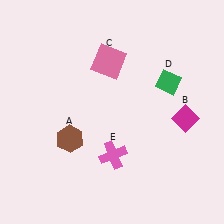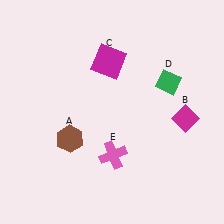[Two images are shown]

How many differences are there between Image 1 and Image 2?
There is 1 difference between the two images.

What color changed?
The square (C) changed from pink in Image 1 to magenta in Image 2.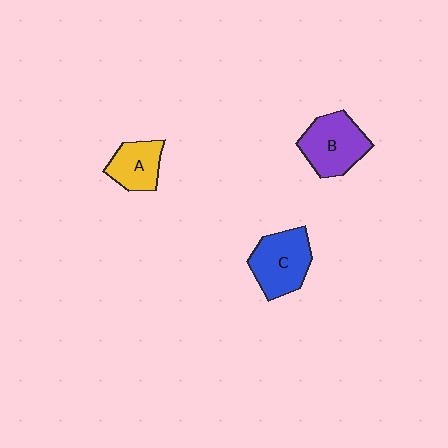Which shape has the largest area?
Shape C (blue).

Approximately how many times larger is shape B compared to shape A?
Approximately 1.5 times.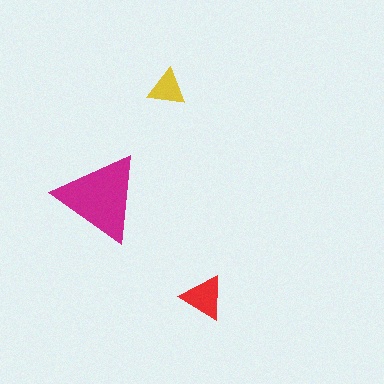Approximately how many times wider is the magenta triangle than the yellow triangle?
About 2.5 times wider.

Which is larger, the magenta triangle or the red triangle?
The magenta one.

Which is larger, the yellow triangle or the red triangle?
The red one.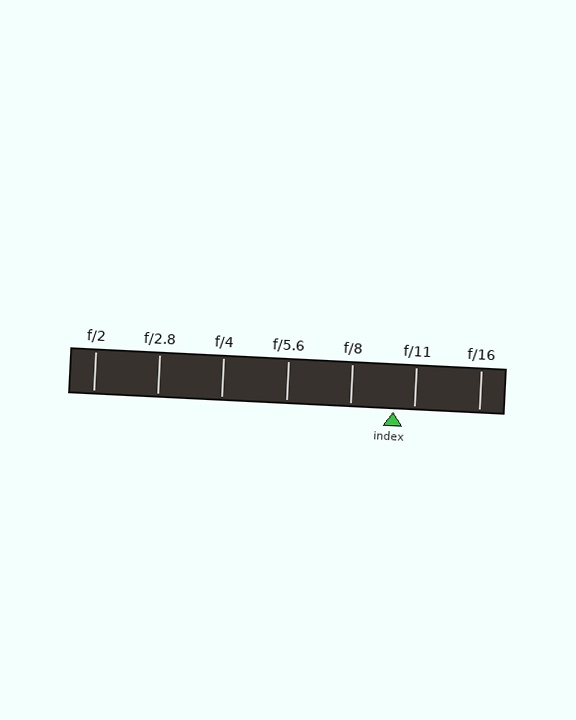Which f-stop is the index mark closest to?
The index mark is closest to f/11.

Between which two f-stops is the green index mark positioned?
The index mark is between f/8 and f/11.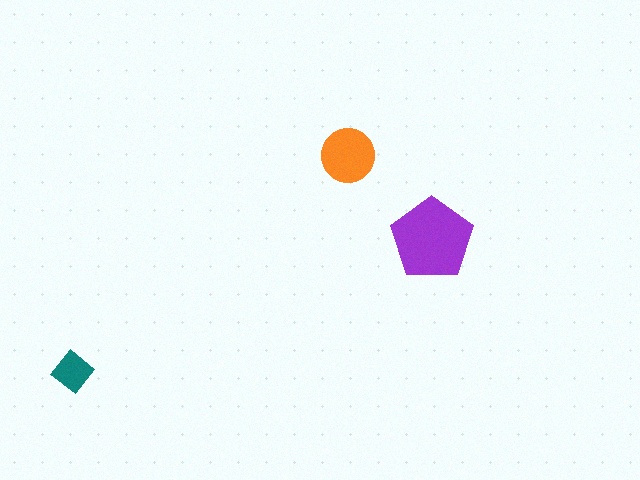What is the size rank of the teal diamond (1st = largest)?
3rd.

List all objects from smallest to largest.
The teal diamond, the orange circle, the purple pentagon.